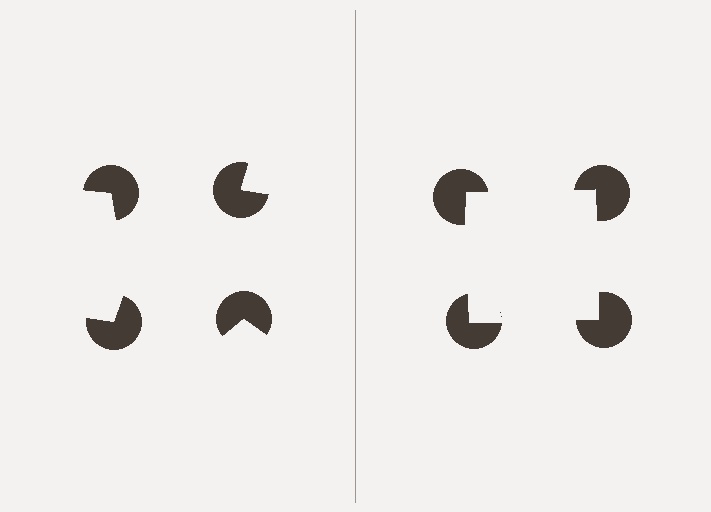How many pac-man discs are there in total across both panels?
8 — 4 on each side.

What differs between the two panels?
The pac-man discs are positioned identically on both sides; only the wedge orientations differ. On the right they align to a square; on the left they are misaligned.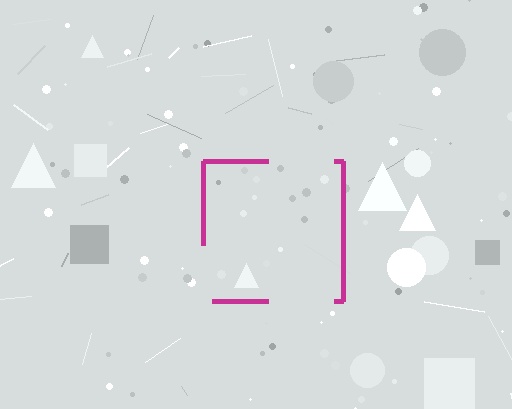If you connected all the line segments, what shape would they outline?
They would outline a square.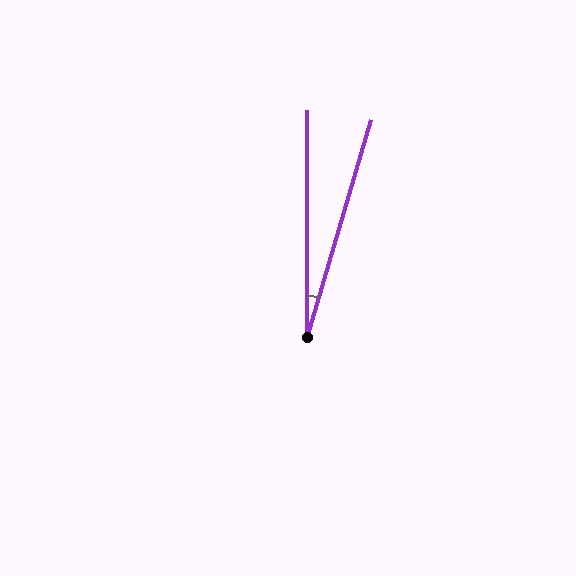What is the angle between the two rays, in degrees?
Approximately 16 degrees.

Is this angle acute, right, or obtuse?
It is acute.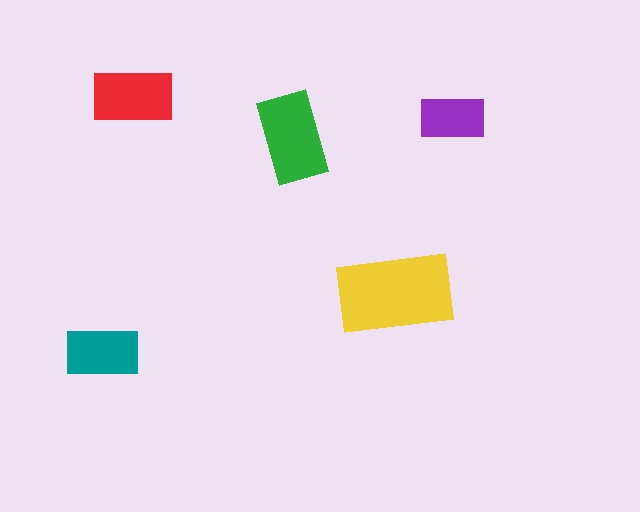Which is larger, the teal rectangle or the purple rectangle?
The teal one.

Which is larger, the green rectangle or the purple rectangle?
The green one.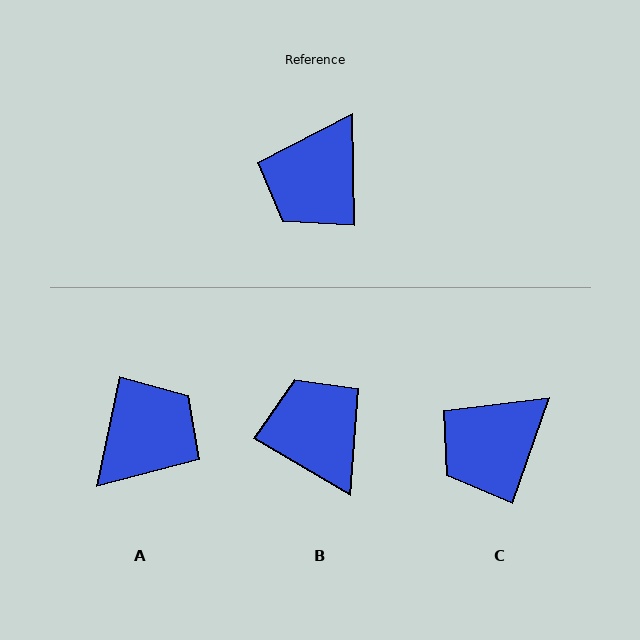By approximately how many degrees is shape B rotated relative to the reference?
Approximately 121 degrees clockwise.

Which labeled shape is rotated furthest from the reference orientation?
A, about 167 degrees away.